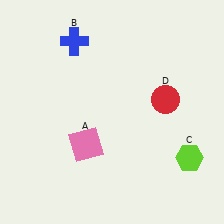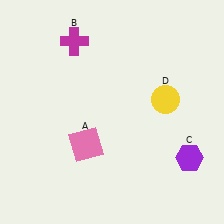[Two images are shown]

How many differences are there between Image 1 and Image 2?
There are 3 differences between the two images.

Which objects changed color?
B changed from blue to magenta. C changed from lime to purple. D changed from red to yellow.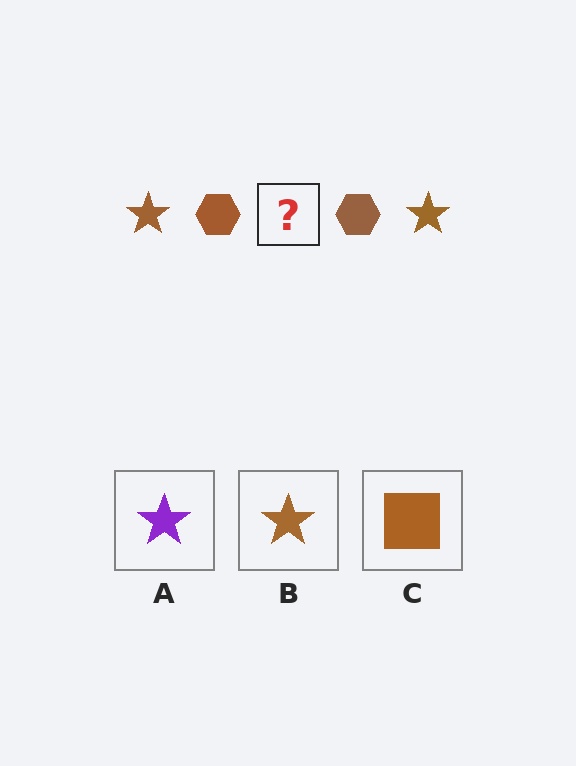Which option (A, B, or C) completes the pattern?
B.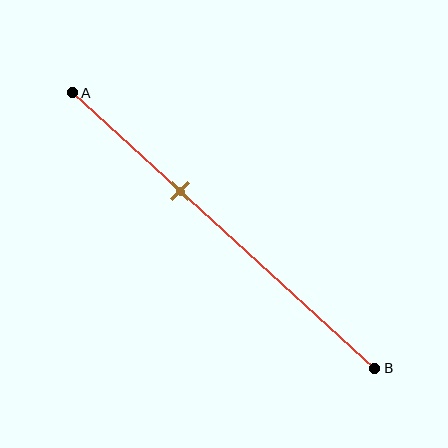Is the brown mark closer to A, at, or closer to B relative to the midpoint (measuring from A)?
The brown mark is closer to point A than the midpoint of segment AB.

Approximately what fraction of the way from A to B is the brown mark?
The brown mark is approximately 35% of the way from A to B.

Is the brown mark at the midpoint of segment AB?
No, the mark is at about 35% from A, not at the 50% midpoint.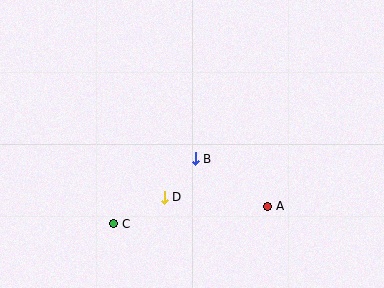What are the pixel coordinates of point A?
Point A is at (268, 206).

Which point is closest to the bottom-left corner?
Point C is closest to the bottom-left corner.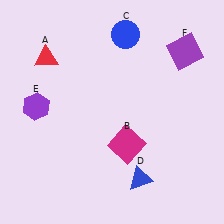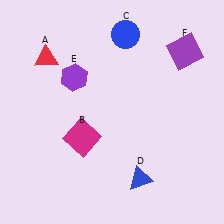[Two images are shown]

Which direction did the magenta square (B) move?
The magenta square (B) moved left.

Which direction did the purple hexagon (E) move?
The purple hexagon (E) moved right.